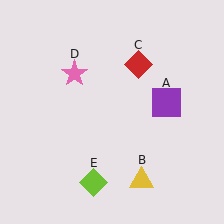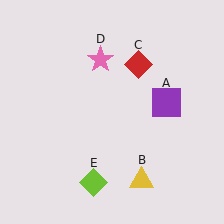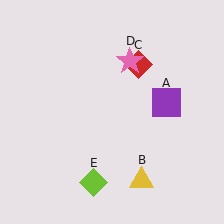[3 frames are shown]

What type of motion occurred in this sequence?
The pink star (object D) rotated clockwise around the center of the scene.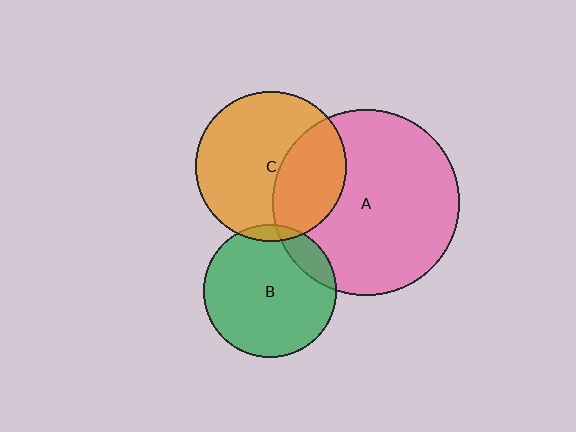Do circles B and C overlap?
Yes.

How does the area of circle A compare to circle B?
Approximately 2.0 times.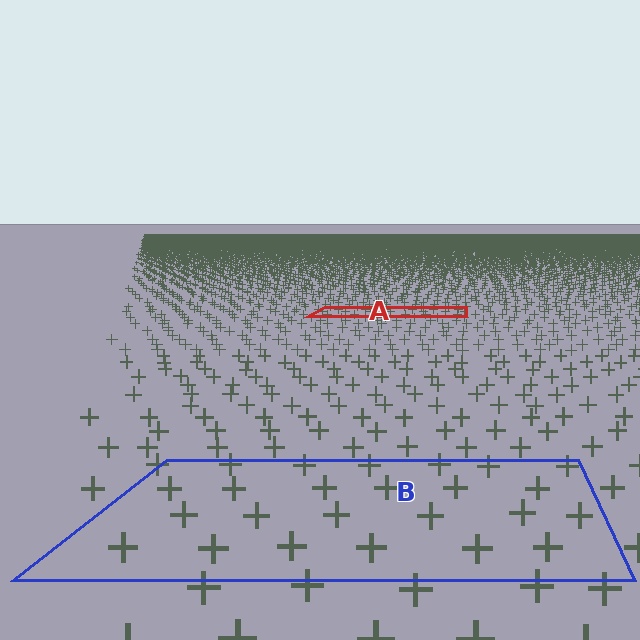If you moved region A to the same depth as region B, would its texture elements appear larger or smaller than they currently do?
They would appear larger. At a closer depth, the same texture elements are projected at a bigger on-screen size.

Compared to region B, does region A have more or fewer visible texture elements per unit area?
Region A has more texture elements per unit area — they are packed more densely because it is farther away.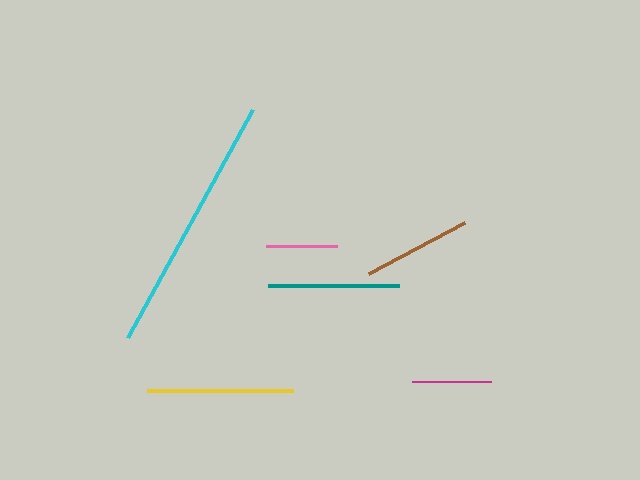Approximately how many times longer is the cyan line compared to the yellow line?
The cyan line is approximately 1.8 times the length of the yellow line.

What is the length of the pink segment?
The pink segment is approximately 71 pixels long.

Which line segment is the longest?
The cyan line is the longest at approximately 260 pixels.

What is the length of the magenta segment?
The magenta segment is approximately 79 pixels long.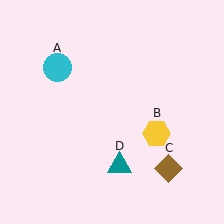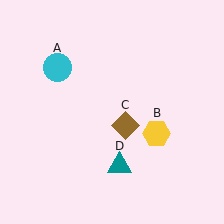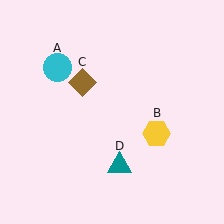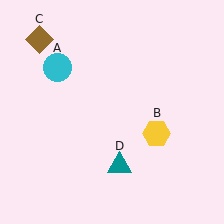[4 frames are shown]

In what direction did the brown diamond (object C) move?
The brown diamond (object C) moved up and to the left.